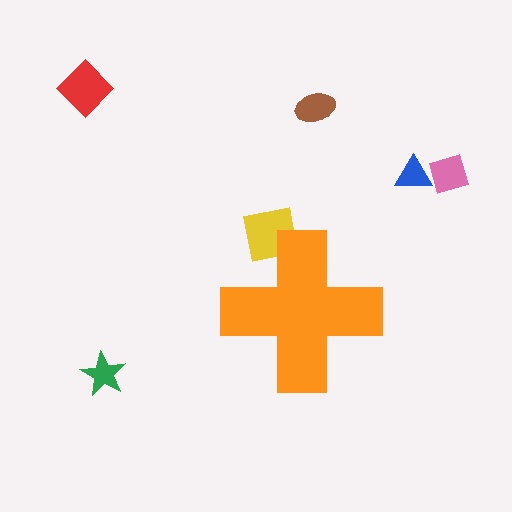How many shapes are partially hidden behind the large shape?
1 shape is partially hidden.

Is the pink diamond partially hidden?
No, the pink diamond is fully visible.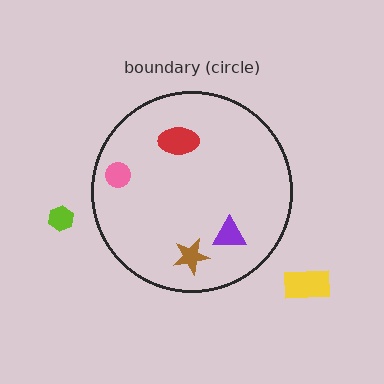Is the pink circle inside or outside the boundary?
Inside.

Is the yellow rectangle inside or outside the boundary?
Outside.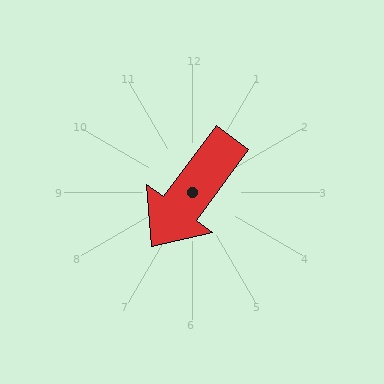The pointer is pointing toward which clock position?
Roughly 7 o'clock.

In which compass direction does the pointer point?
Southwest.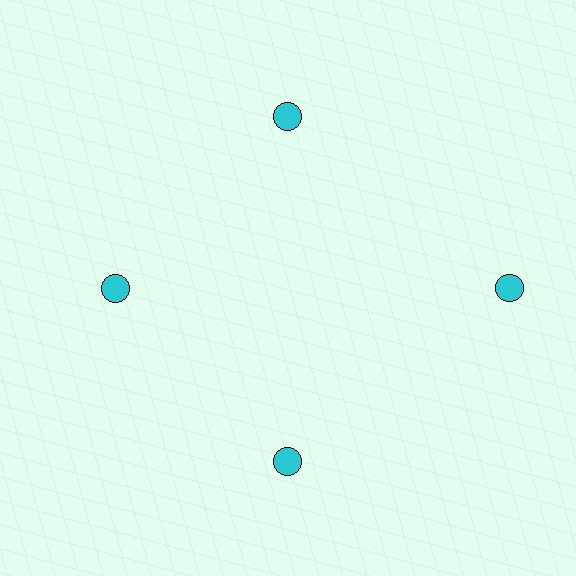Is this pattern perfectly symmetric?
No. The 4 cyan circles are arranged in a ring, but one element near the 3 o'clock position is pushed outward from the center, breaking the 4-fold rotational symmetry.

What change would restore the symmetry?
The symmetry would be restored by moving it inward, back onto the ring so that all 4 circles sit at equal angles and equal distance from the center.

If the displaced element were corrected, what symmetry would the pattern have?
It would have 4-fold rotational symmetry — the pattern would map onto itself every 90 degrees.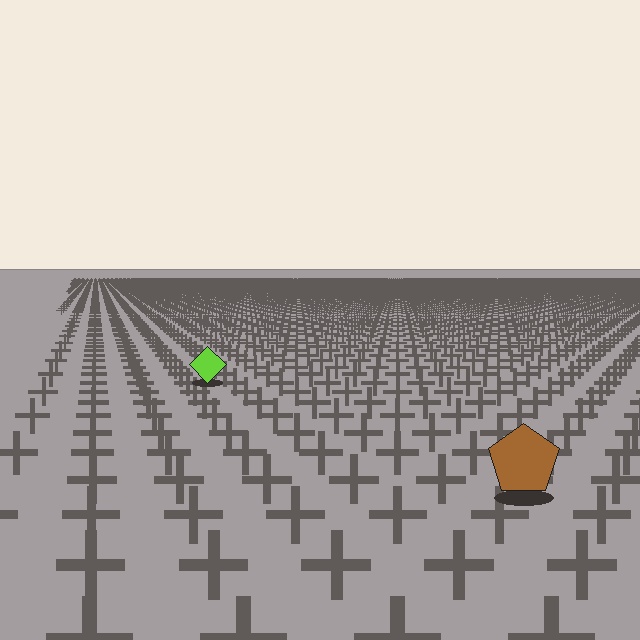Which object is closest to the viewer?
The brown pentagon is closest. The texture marks near it are larger and more spread out.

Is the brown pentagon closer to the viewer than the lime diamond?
Yes. The brown pentagon is closer — you can tell from the texture gradient: the ground texture is coarser near it.